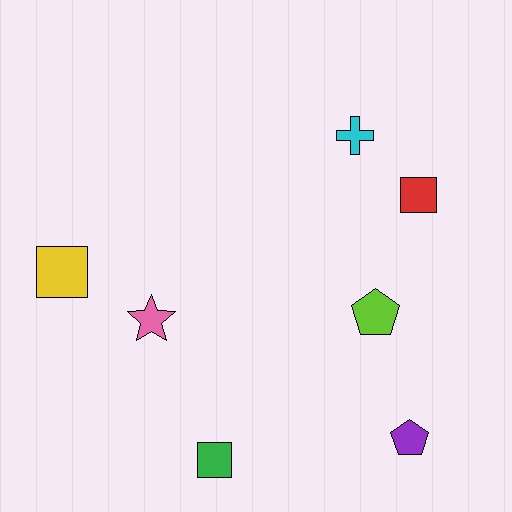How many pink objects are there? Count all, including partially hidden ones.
There is 1 pink object.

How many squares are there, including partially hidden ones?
There are 3 squares.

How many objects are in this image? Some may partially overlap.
There are 7 objects.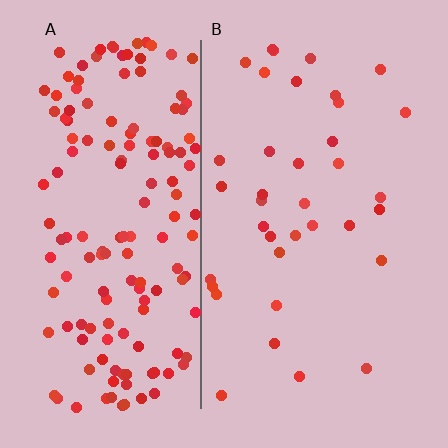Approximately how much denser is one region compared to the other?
Approximately 4.2× — region A over region B.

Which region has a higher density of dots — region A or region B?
A (the left).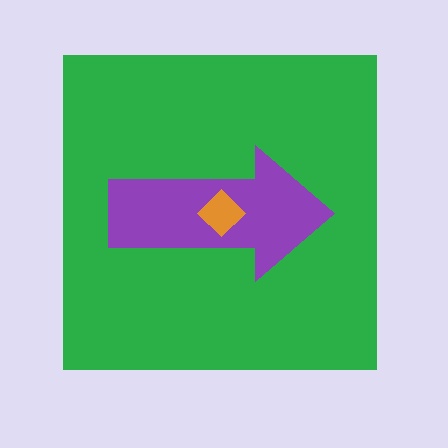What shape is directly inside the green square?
The purple arrow.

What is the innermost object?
The orange diamond.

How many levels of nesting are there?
3.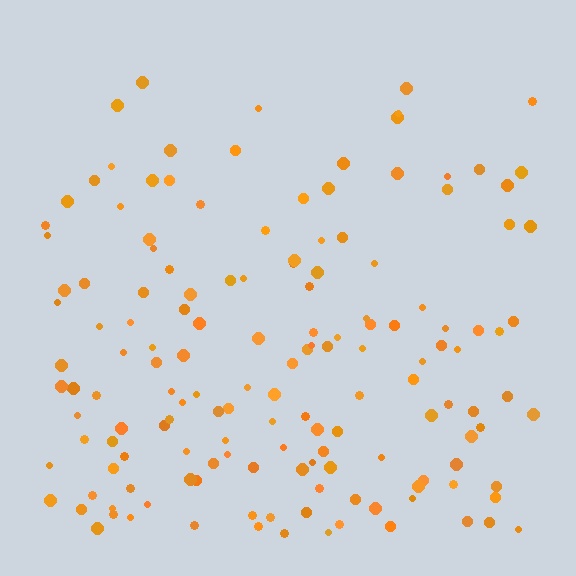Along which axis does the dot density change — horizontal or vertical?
Vertical.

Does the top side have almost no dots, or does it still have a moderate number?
Still a moderate number, just noticeably fewer than the bottom.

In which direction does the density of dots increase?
From top to bottom, with the bottom side densest.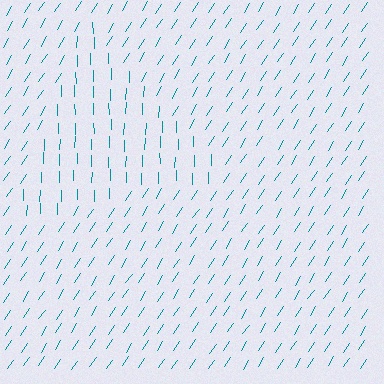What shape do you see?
I see a triangle.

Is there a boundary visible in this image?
Yes, there is a texture boundary formed by a change in line orientation.